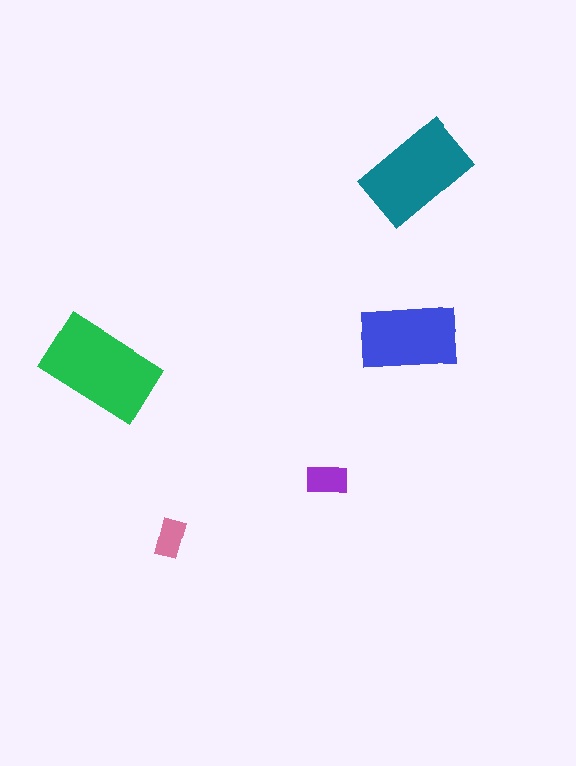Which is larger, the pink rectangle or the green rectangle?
The green one.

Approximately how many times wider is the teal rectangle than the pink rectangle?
About 3 times wider.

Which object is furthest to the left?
The green rectangle is leftmost.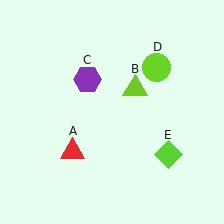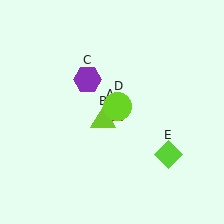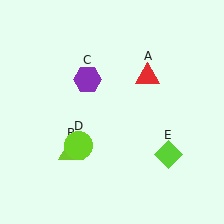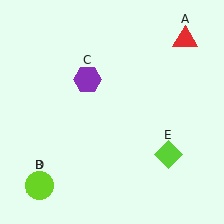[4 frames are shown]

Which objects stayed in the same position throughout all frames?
Purple hexagon (object C) and lime diamond (object E) remained stationary.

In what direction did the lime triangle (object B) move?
The lime triangle (object B) moved down and to the left.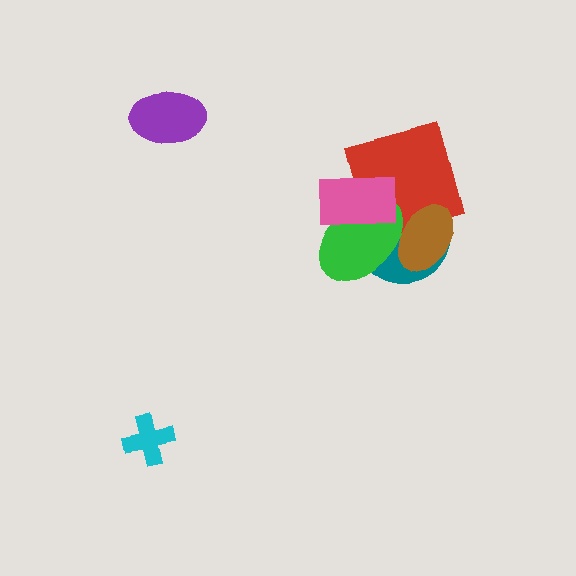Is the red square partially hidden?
Yes, it is partially covered by another shape.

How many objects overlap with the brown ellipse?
3 objects overlap with the brown ellipse.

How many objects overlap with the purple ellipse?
0 objects overlap with the purple ellipse.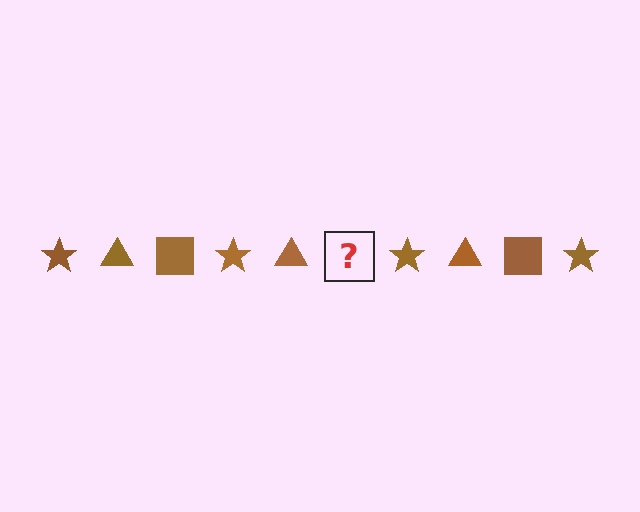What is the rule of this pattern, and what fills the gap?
The rule is that the pattern cycles through star, triangle, square shapes in brown. The gap should be filled with a brown square.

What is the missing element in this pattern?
The missing element is a brown square.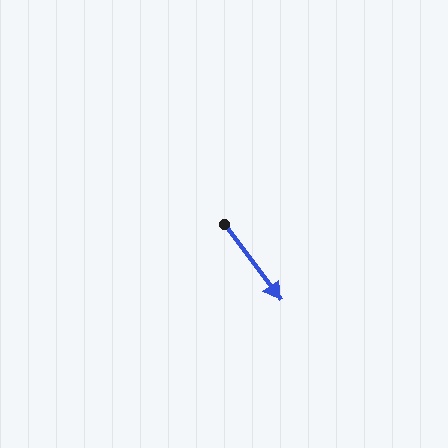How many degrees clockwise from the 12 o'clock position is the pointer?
Approximately 143 degrees.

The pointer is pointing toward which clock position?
Roughly 5 o'clock.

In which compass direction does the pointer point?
Southeast.